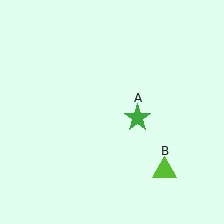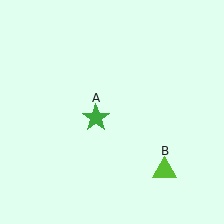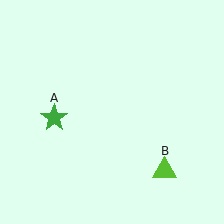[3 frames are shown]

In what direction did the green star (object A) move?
The green star (object A) moved left.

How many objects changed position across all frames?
1 object changed position: green star (object A).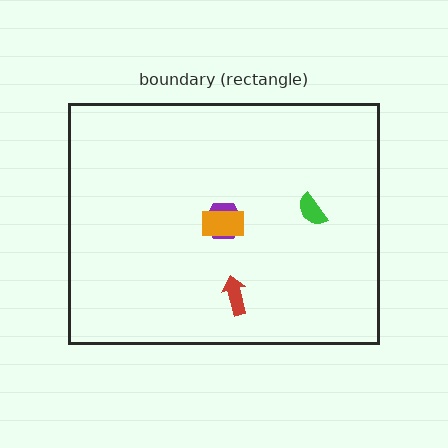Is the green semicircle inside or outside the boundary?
Inside.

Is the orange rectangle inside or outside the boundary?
Inside.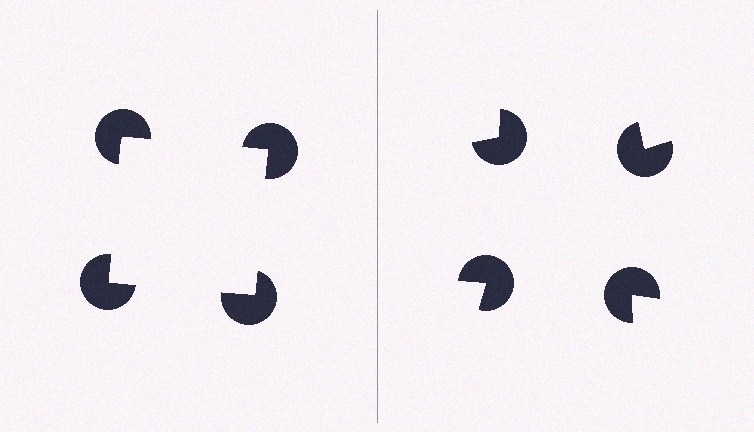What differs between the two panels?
The pac-man discs are positioned identically on both sides; only the wedge orientations differ. On the left they align to a square; on the right they are misaligned.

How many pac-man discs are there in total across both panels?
8 — 4 on each side.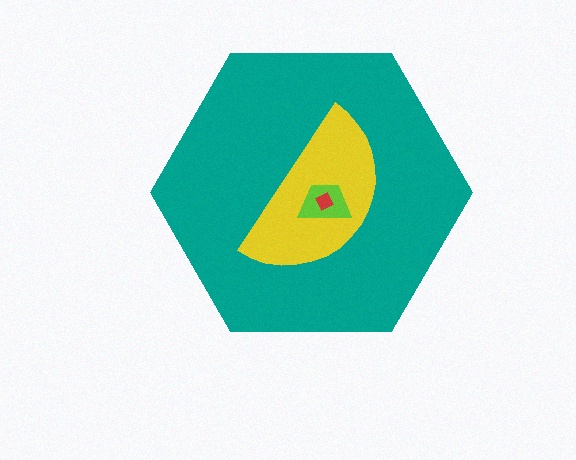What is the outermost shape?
The teal hexagon.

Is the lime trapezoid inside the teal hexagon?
Yes.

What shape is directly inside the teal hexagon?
The yellow semicircle.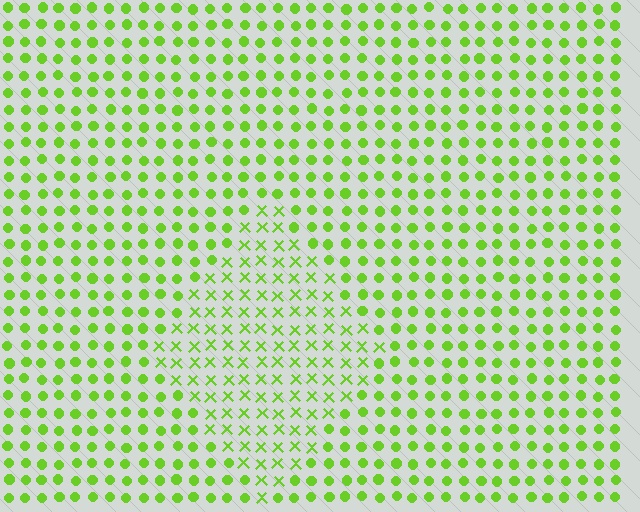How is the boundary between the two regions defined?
The boundary is defined by a change in element shape: X marks inside vs. circles outside. All elements share the same color and spacing.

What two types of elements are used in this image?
The image uses X marks inside the diamond region and circles outside it.